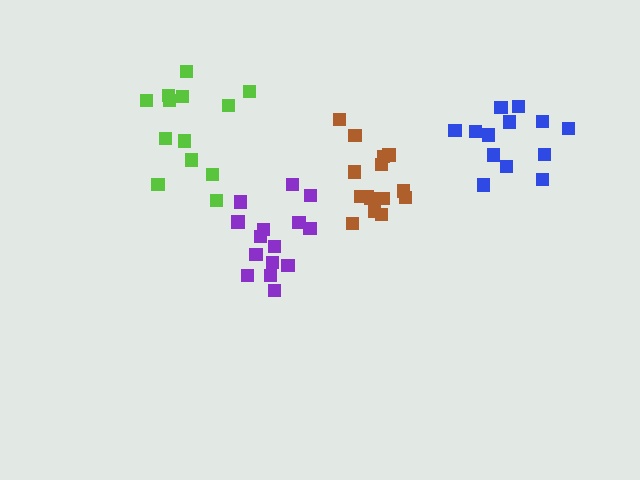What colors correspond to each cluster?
The clusters are colored: brown, lime, purple, blue.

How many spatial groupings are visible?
There are 4 spatial groupings.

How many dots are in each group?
Group 1: 15 dots, Group 2: 13 dots, Group 3: 15 dots, Group 4: 14 dots (57 total).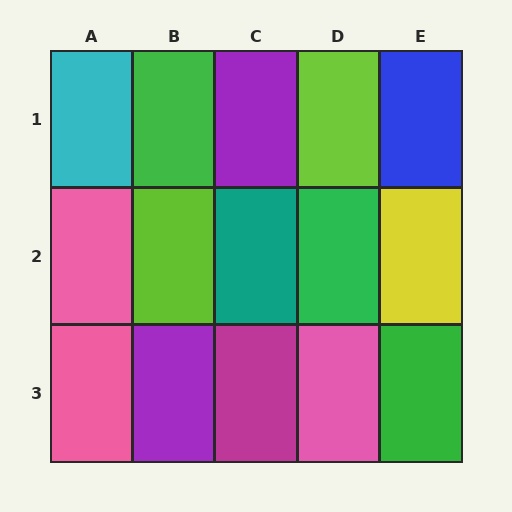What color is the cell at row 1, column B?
Green.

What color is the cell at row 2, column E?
Yellow.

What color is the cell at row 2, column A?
Pink.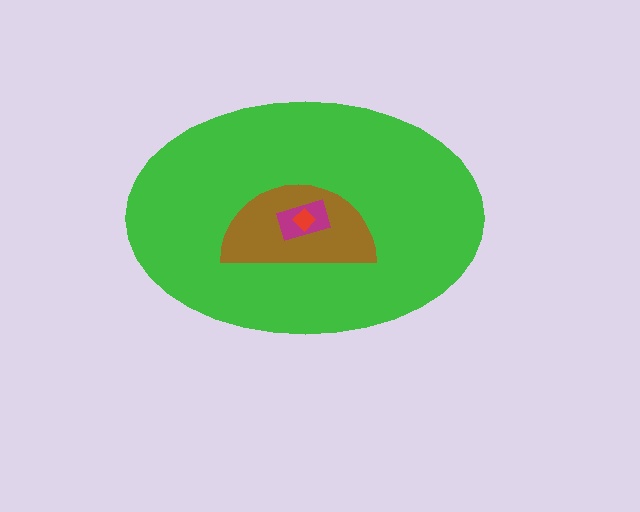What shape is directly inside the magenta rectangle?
The red diamond.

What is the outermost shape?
The green ellipse.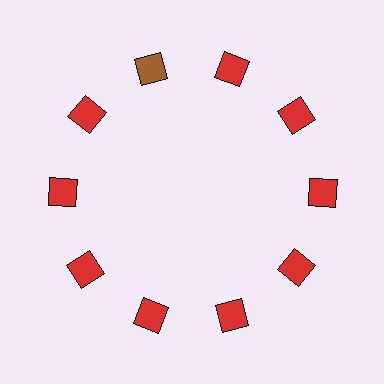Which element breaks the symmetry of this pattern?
The brown square at roughly the 11 o'clock position breaks the symmetry. All other shapes are red squares.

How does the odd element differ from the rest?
It has a different color: brown instead of red.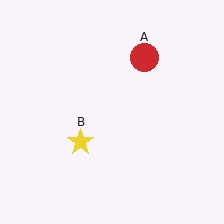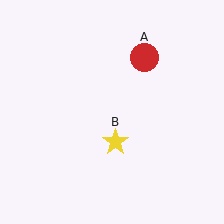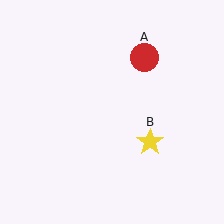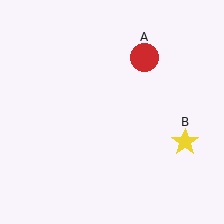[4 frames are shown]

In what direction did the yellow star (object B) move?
The yellow star (object B) moved right.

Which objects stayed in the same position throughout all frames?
Red circle (object A) remained stationary.